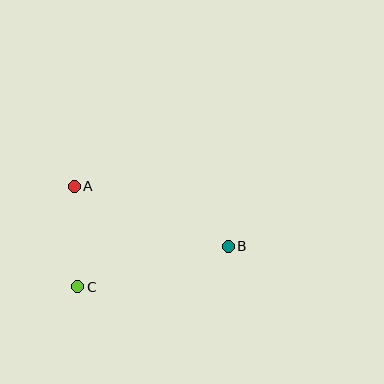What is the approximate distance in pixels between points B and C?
The distance between B and C is approximately 156 pixels.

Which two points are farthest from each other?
Points A and B are farthest from each other.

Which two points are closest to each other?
Points A and C are closest to each other.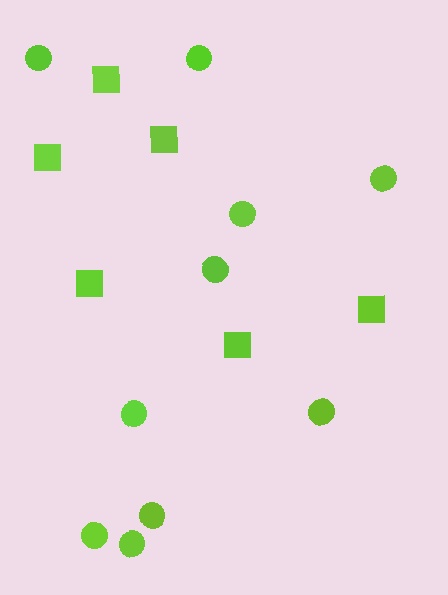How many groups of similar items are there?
There are 2 groups: one group of circles (10) and one group of squares (6).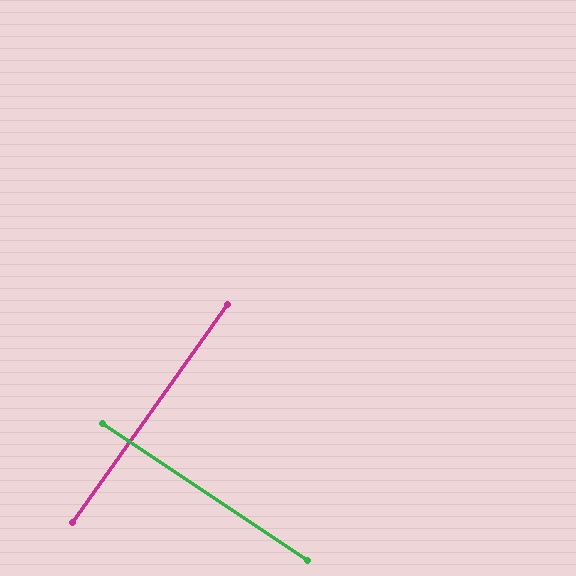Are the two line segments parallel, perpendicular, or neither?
Perpendicular — they meet at approximately 88°.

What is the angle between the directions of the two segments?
Approximately 88 degrees.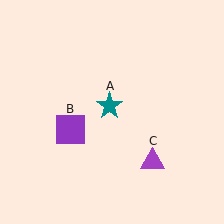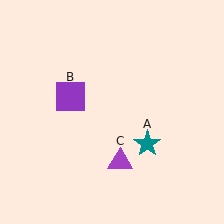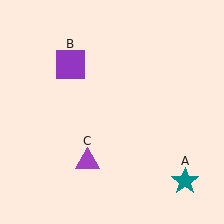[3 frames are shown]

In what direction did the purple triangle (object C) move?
The purple triangle (object C) moved left.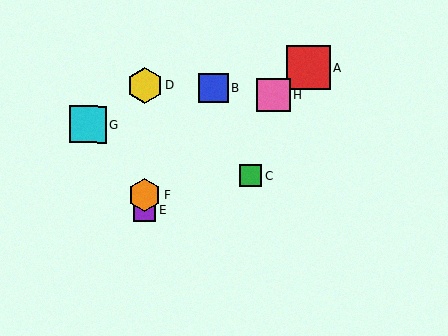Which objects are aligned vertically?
Objects D, E, F are aligned vertically.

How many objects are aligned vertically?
3 objects (D, E, F) are aligned vertically.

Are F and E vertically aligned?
Yes, both are at x≈144.